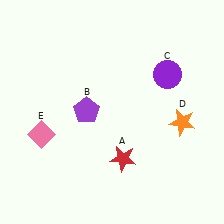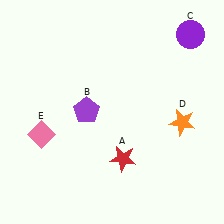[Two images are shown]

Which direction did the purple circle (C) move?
The purple circle (C) moved up.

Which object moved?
The purple circle (C) moved up.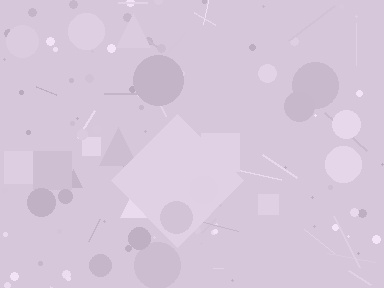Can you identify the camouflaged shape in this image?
The camouflaged shape is a diamond.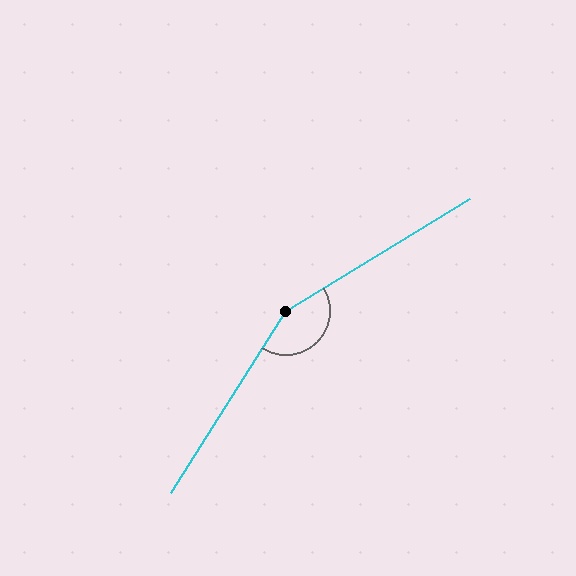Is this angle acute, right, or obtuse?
It is obtuse.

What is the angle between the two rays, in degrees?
Approximately 154 degrees.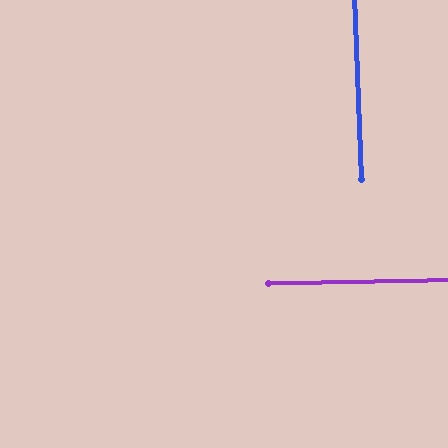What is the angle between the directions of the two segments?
Approximately 89 degrees.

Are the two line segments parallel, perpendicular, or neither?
Perpendicular — they meet at approximately 89°.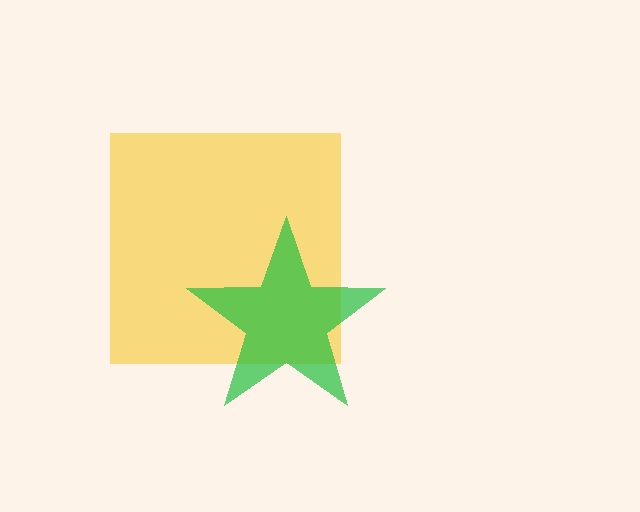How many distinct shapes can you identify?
There are 2 distinct shapes: a yellow square, a green star.